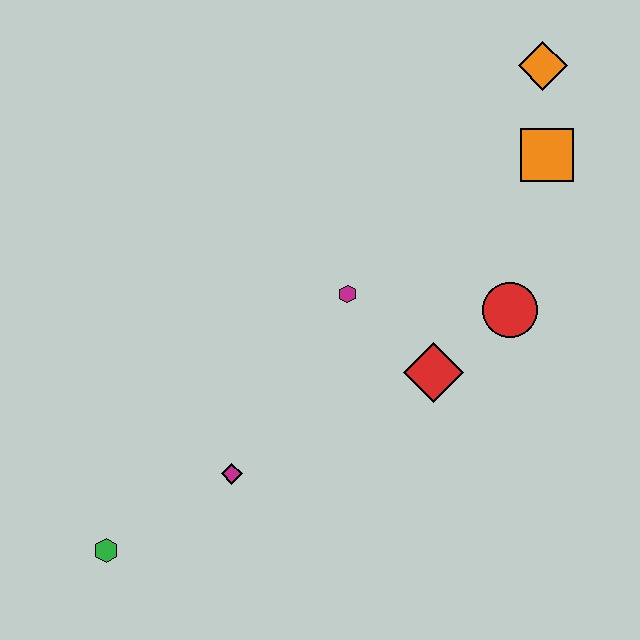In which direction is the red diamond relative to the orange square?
The red diamond is below the orange square.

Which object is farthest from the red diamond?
The green hexagon is farthest from the red diamond.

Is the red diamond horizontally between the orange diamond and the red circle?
No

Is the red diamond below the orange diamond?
Yes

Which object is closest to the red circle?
The red diamond is closest to the red circle.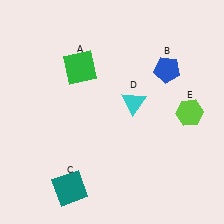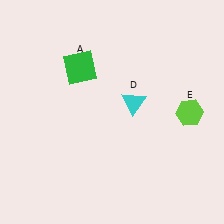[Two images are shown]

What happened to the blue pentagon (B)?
The blue pentagon (B) was removed in Image 2. It was in the top-right area of Image 1.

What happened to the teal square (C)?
The teal square (C) was removed in Image 2. It was in the bottom-left area of Image 1.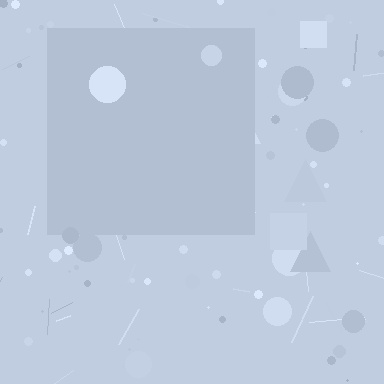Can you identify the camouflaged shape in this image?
The camouflaged shape is a square.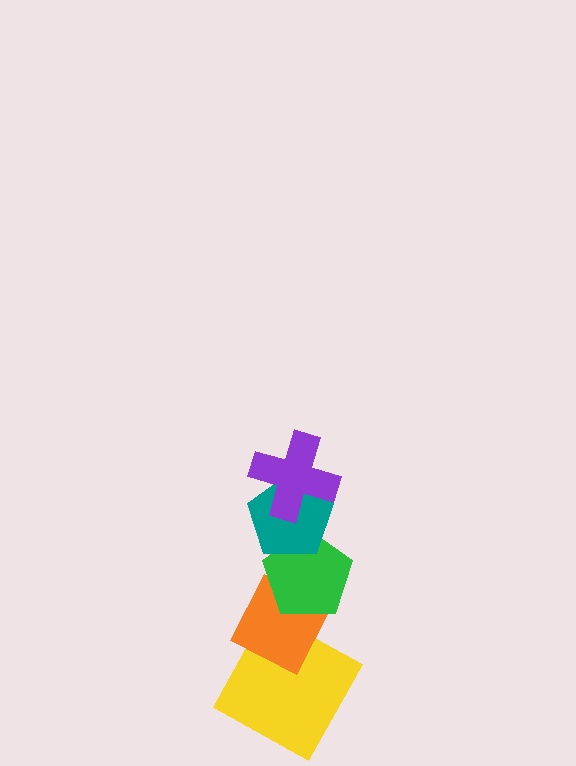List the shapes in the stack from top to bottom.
From top to bottom: the purple cross, the teal pentagon, the green pentagon, the orange diamond, the yellow square.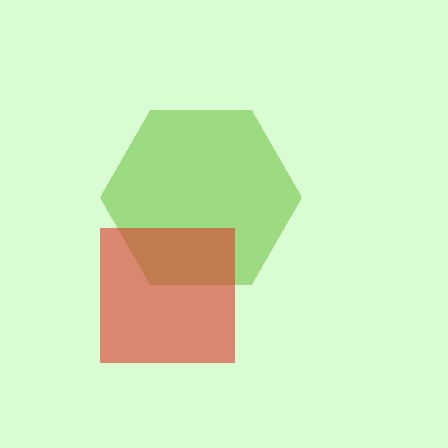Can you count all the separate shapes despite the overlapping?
Yes, there are 2 separate shapes.